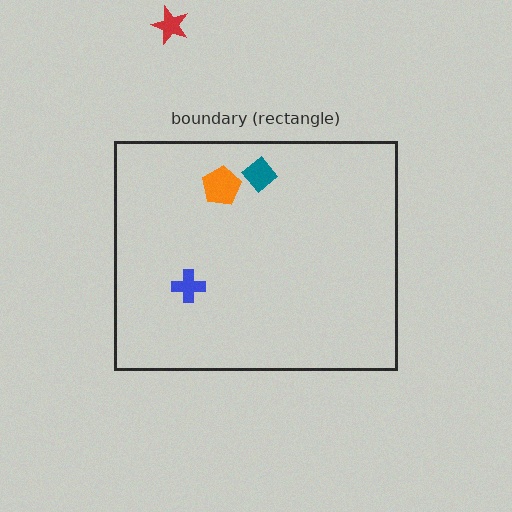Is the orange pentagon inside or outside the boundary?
Inside.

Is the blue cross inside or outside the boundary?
Inside.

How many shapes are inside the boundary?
3 inside, 1 outside.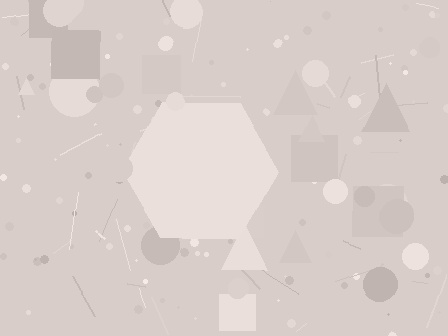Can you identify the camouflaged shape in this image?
The camouflaged shape is a hexagon.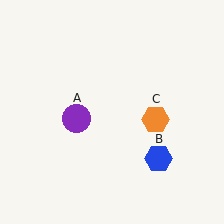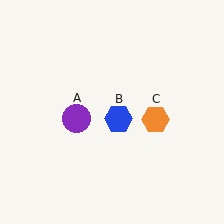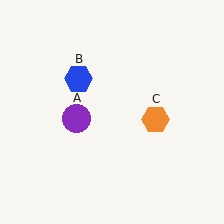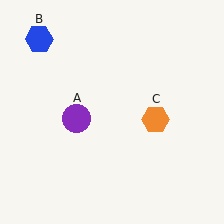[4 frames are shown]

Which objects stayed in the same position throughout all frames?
Purple circle (object A) and orange hexagon (object C) remained stationary.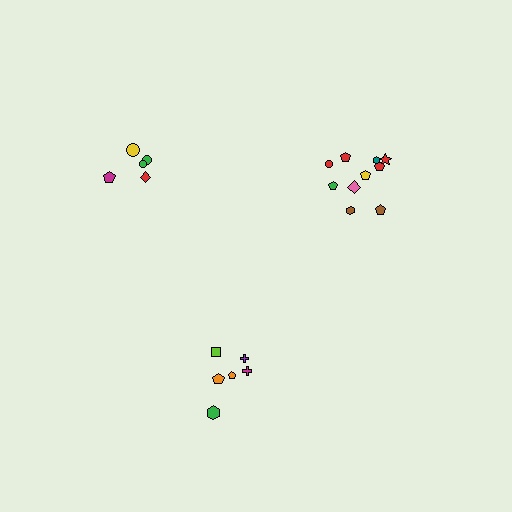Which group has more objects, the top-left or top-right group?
The top-right group.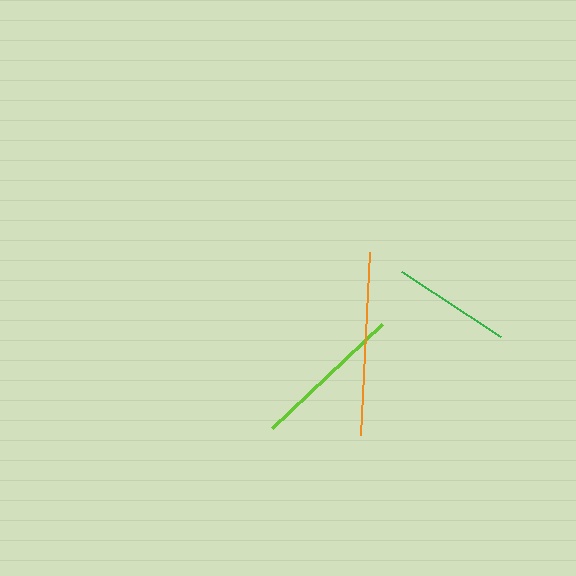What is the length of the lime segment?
The lime segment is approximately 152 pixels long.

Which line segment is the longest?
The orange line is the longest at approximately 184 pixels.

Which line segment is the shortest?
The green line is the shortest at approximately 118 pixels.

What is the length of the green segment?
The green segment is approximately 118 pixels long.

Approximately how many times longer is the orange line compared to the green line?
The orange line is approximately 1.6 times the length of the green line.